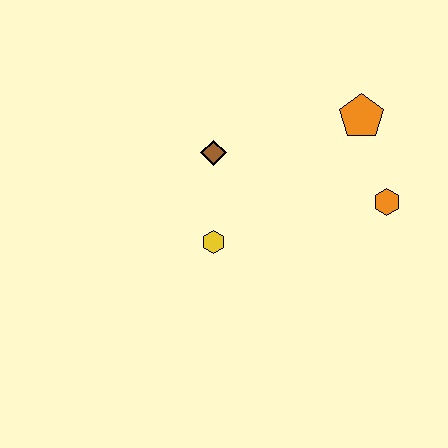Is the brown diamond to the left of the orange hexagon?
Yes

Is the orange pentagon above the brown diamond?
Yes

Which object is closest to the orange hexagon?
The orange pentagon is closest to the orange hexagon.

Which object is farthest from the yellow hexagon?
The orange pentagon is farthest from the yellow hexagon.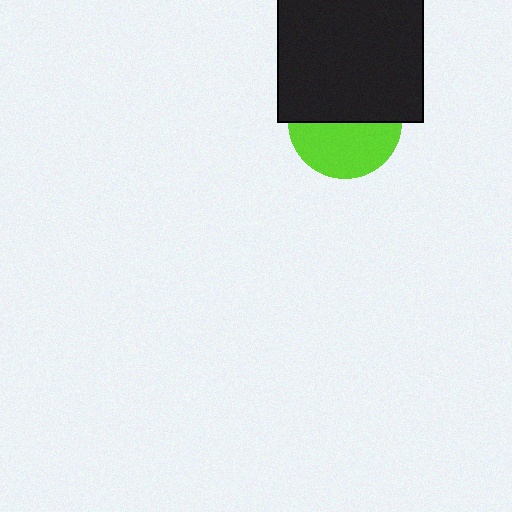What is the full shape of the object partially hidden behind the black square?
The partially hidden object is a lime circle.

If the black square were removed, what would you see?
You would see the complete lime circle.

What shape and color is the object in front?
The object in front is a black square.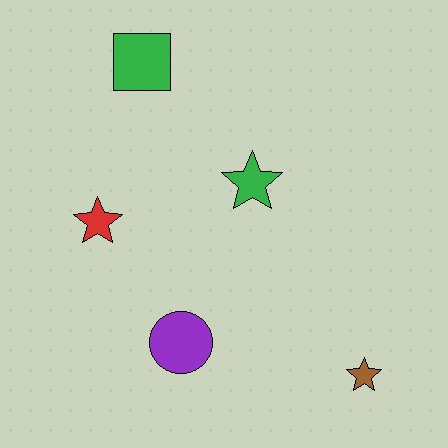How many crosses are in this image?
There are no crosses.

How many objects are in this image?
There are 5 objects.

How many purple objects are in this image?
There is 1 purple object.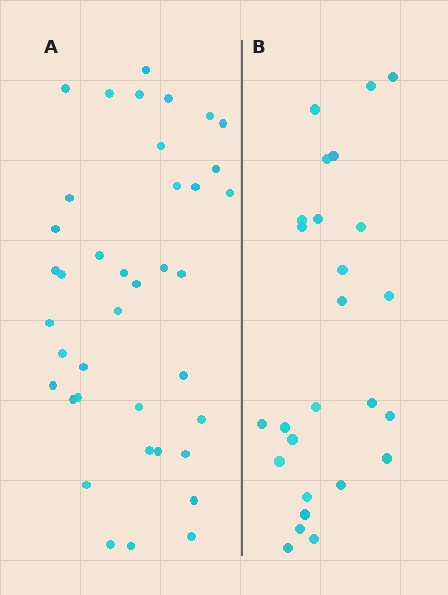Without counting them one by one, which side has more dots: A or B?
Region A (the left region) has more dots.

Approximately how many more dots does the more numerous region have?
Region A has approximately 15 more dots than region B.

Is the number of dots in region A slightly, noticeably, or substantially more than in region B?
Region A has substantially more. The ratio is roughly 1.5 to 1.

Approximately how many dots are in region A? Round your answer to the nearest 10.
About 40 dots. (The exact count is 39, which rounds to 40.)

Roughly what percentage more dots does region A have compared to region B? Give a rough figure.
About 50% more.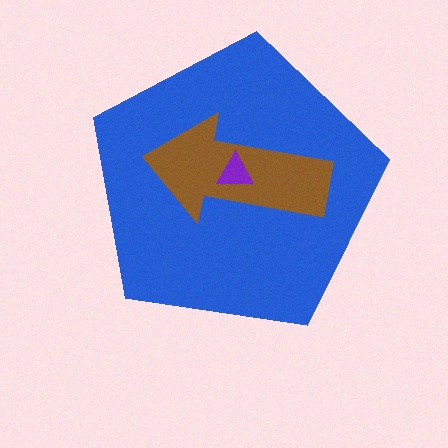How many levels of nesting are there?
3.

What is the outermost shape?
The blue pentagon.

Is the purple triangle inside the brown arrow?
Yes.